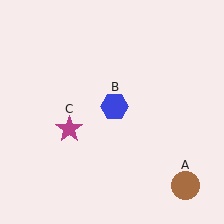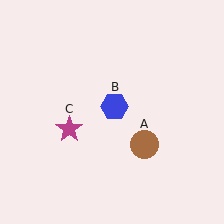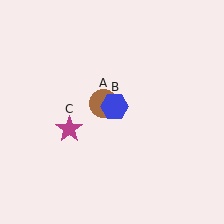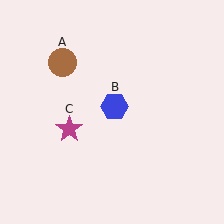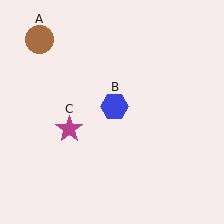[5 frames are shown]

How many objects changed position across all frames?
1 object changed position: brown circle (object A).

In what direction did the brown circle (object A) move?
The brown circle (object A) moved up and to the left.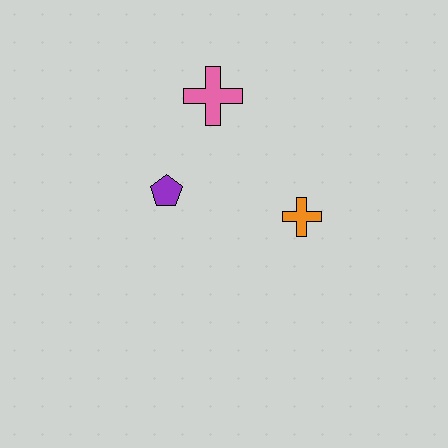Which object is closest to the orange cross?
The purple pentagon is closest to the orange cross.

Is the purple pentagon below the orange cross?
No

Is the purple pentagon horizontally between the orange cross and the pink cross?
No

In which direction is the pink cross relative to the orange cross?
The pink cross is above the orange cross.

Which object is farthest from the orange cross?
The pink cross is farthest from the orange cross.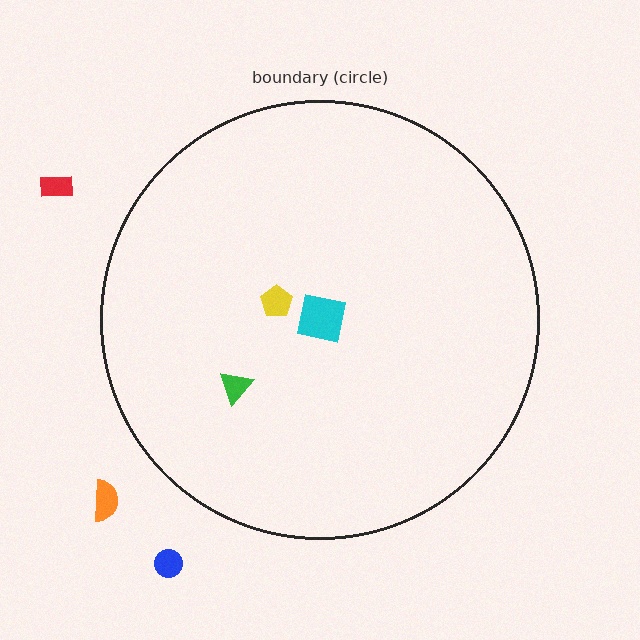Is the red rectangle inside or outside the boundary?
Outside.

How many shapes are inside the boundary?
4 inside, 3 outside.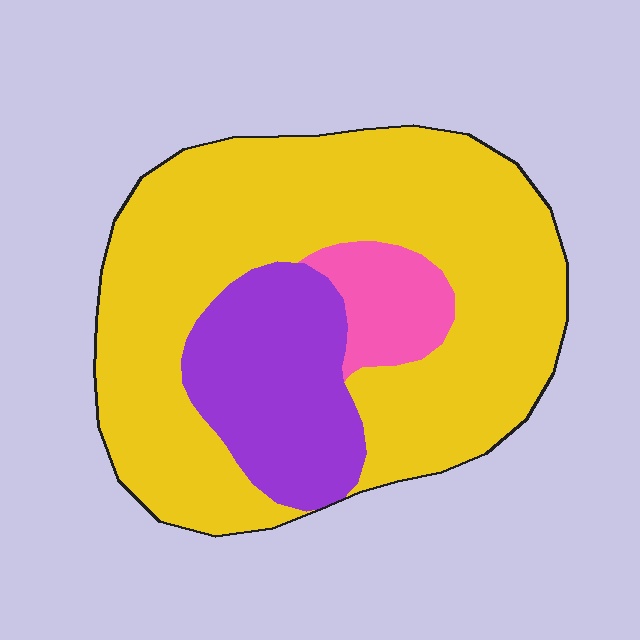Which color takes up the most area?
Yellow, at roughly 70%.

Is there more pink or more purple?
Purple.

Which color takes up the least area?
Pink, at roughly 10%.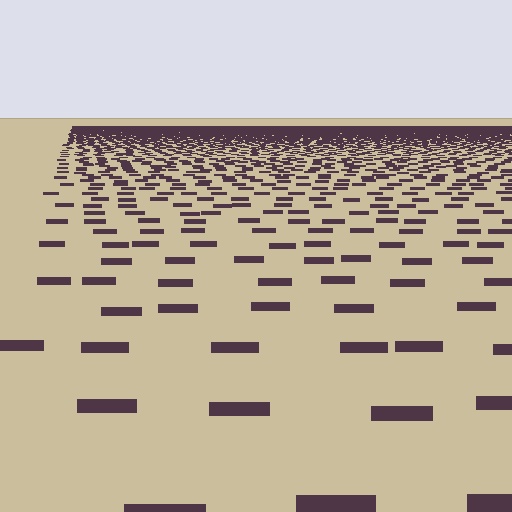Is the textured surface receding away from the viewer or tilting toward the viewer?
The surface is receding away from the viewer. Texture elements get smaller and denser toward the top.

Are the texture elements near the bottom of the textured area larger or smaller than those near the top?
Larger. Near the bottom, elements are closer to the viewer and appear at a bigger on-screen size.